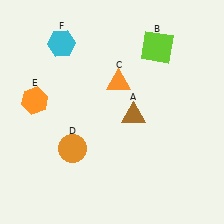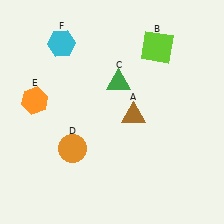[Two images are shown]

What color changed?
The triangle (C) changed from orange in Image 1 to green in Image 2.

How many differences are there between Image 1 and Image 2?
There is 1 difference between the two images.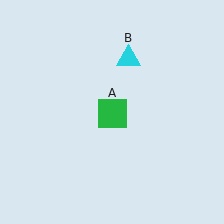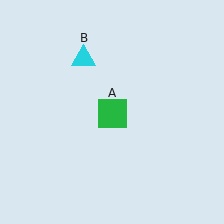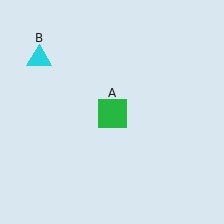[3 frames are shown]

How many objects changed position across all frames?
1 object changed position: cyan triangle (object B).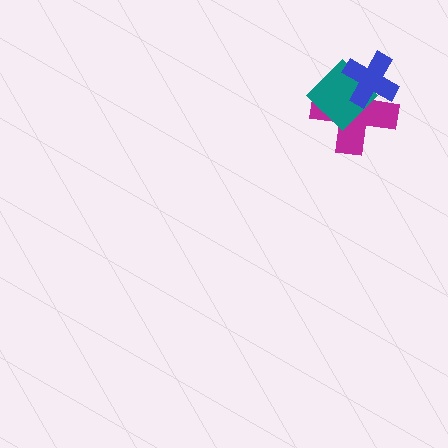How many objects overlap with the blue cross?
2 objects overlap with the blue cross.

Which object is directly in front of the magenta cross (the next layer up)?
The teal diamond is directly in front of the magenta cross.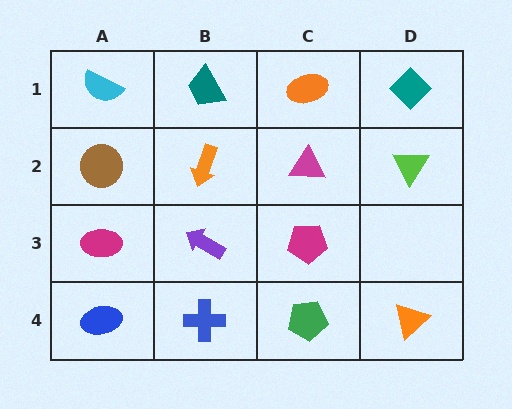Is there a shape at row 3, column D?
No, that cell is empty.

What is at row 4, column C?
A green pentagon.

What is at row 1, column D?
A teal diamond.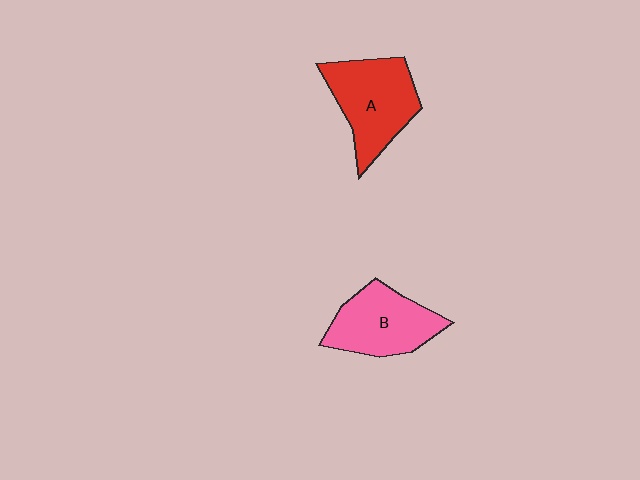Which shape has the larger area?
Shape A (red).